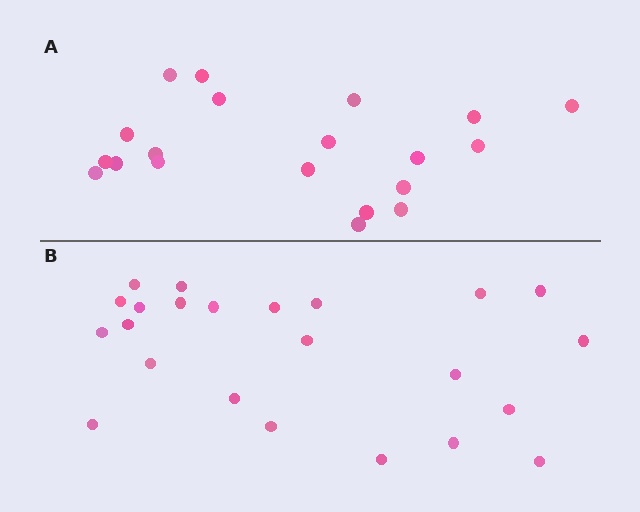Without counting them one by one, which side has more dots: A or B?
Region B (the bottom region) has more dots.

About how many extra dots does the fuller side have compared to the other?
Region B has just a few more — roughly 2 or 3 more dots than region A.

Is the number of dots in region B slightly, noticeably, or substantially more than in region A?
Region B has only slightly more — the two regions are fairly close. The ratio is roughly 1.1 to 1.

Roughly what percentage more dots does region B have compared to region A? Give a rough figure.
About 15% more.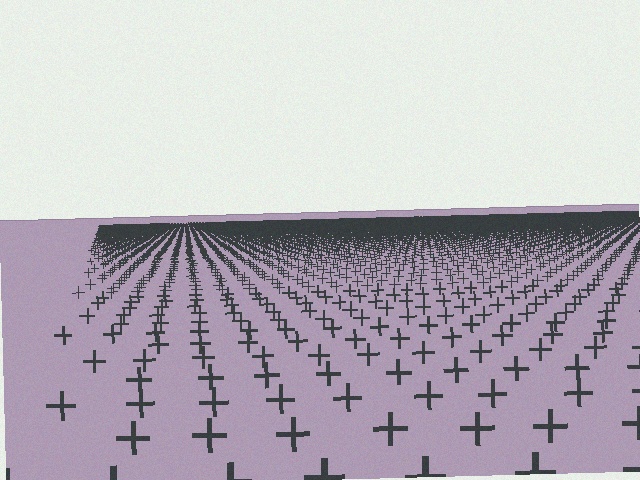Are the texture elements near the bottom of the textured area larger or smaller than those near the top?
Larger. Near the bottom, elements are closer to the viewer and appear at a bigger on-screen size.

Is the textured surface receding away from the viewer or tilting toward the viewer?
The surface is receding away from the viewer. Texture elements get smaller and denser toward the top.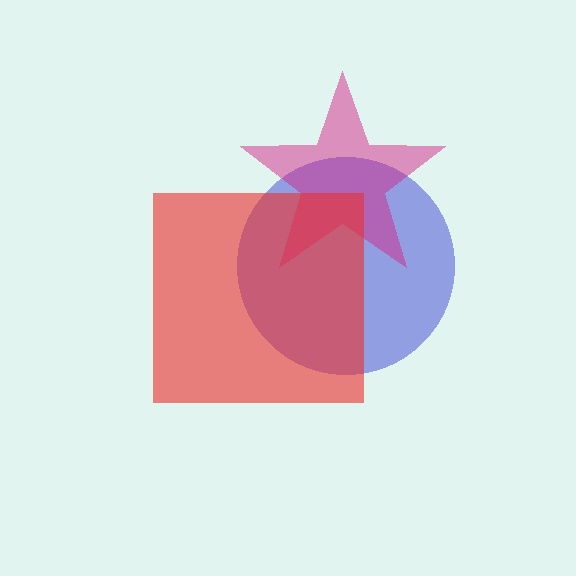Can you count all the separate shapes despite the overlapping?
Yes, there are 3 separate shapes.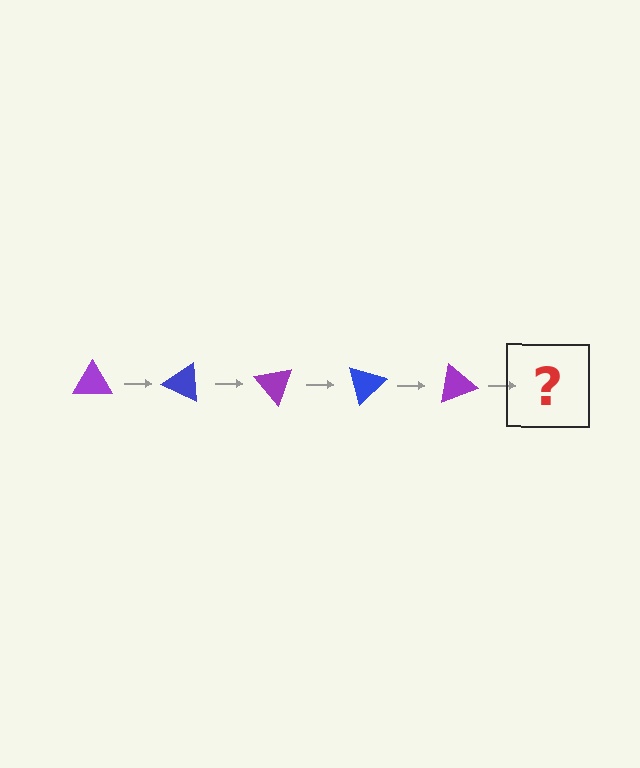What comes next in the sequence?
The next element should be a blue triangle, rotated 125 degrees from the start.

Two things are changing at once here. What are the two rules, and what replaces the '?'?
The two rules are that it rotates 25 degrees each step and the color cycles through purple and blue. The '?' should be a blue triangle, rotated 125 degrees from the start.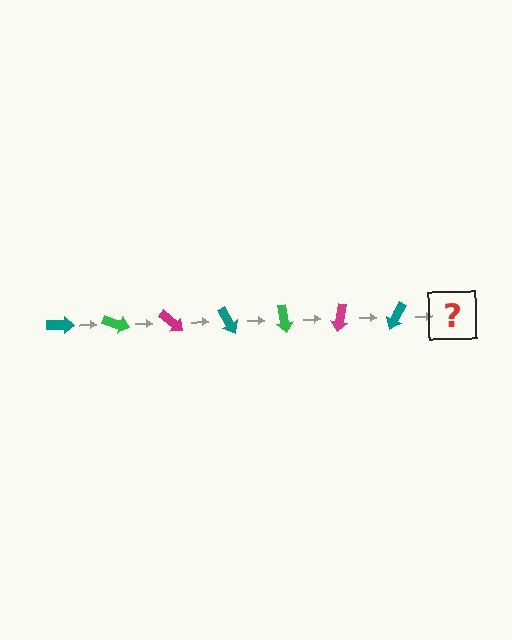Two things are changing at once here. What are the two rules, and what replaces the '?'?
The two rules are that it rotates 20 degrees each step and the color cycles through teal, green, and magenta. The '?' should be a green arrow, rotated 140 degrees from the start.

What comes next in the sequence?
The next element should be a green arrow, rotated 140 degrees from the start.